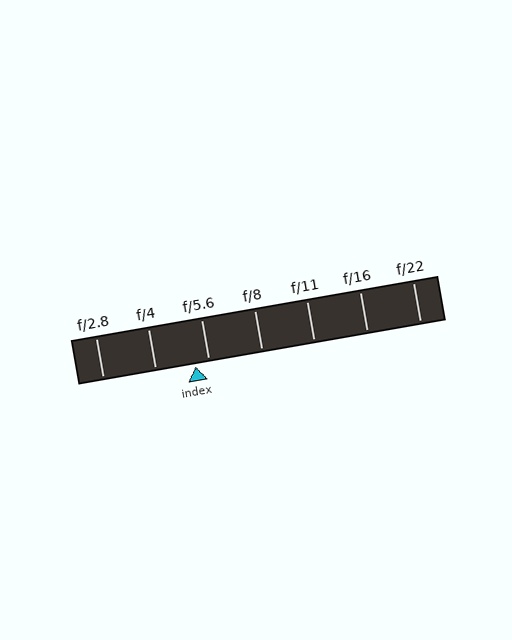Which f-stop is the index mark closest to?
The index mark is closest to f/5.6.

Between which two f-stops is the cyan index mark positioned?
The index mark is between f/4 and f/5.6.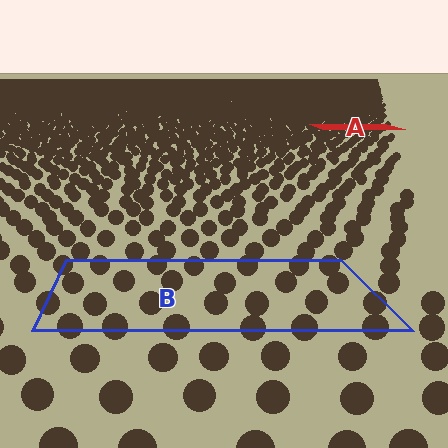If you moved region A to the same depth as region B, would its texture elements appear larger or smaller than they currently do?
They would appear larger. At a closer depth, the same texture elements are projected at a bigger on-screen size.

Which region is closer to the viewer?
Region B is closer. The texture elements there are larger and more spread out.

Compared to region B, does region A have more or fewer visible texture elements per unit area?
Region A has more texture elements per unit area — they are packed more densely because it is farther away.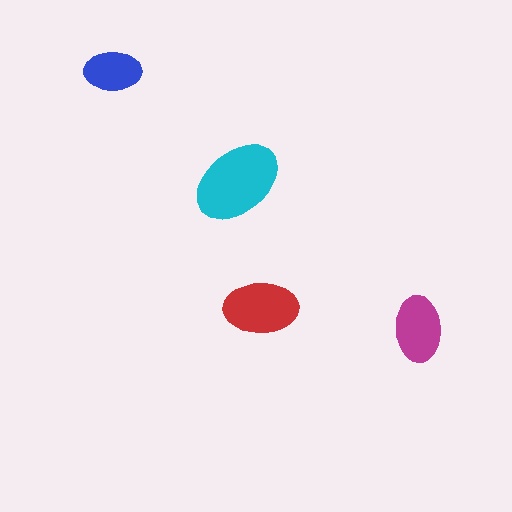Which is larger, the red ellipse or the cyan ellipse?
The cyan one.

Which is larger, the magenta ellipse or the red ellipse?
The red one.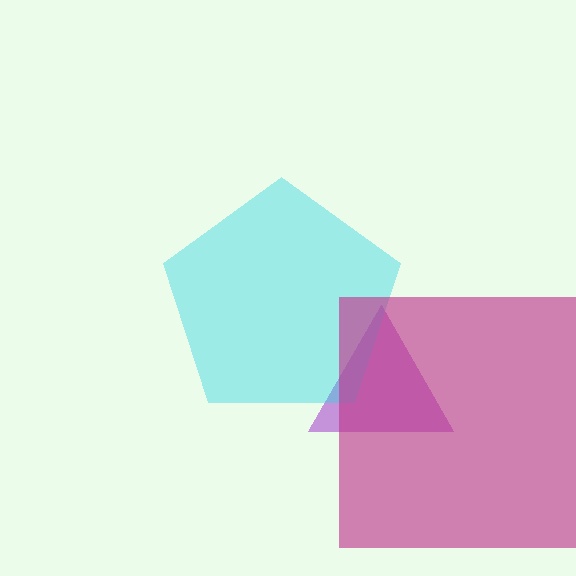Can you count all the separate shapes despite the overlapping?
Yes, there are 3 separate shapes.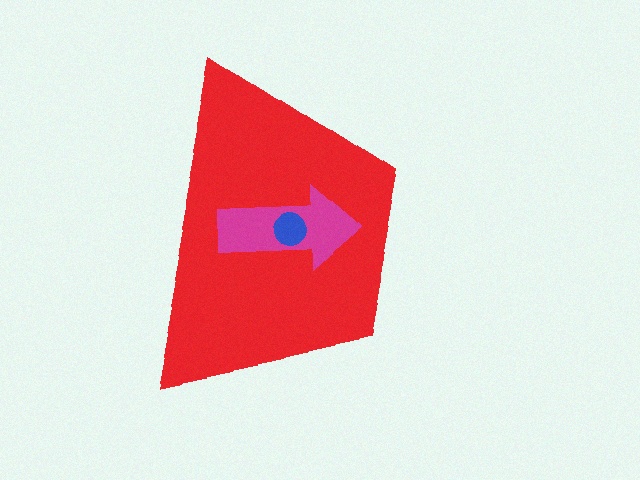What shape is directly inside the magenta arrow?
The blue circle.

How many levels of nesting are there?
3.